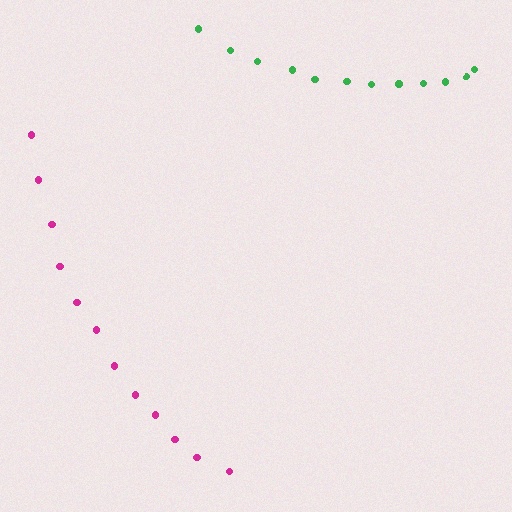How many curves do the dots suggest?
There are 2 distinct paths.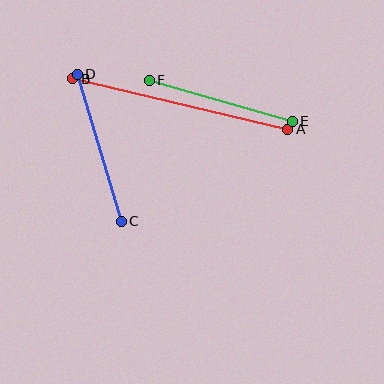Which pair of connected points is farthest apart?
Points A and B are farthest apart.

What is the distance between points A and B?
The distance is approximately 221 pixels.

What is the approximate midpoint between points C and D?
The midpoint is at approximately (99, 148) pixels.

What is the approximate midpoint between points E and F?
The midpoint is at approximately (221, 101) pixels.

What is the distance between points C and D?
The distance is approximately 154 pixels.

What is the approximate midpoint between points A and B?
The midpoint is at approximately (180, 104) pixels.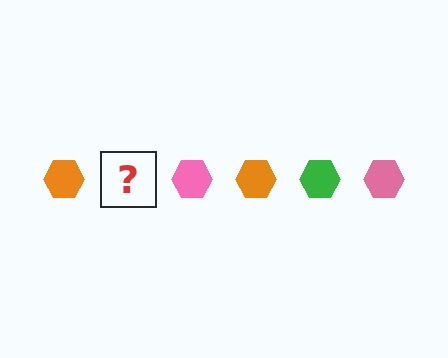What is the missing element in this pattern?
The missing element is a green hexagon.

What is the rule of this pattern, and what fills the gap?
The rule is that the pattern cycles through orange, green, pink hexagons. The gap should be filled with a green hexagon.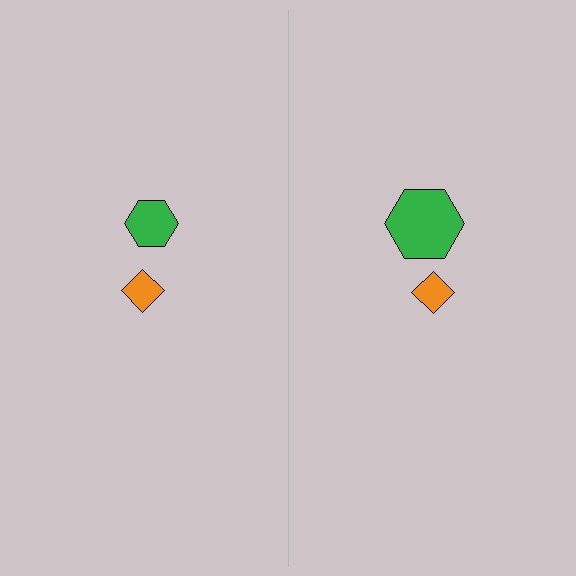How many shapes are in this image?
There are 4 shapes in this image.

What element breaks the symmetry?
The green hexagon on the right side has a different size than its mirror counterpart.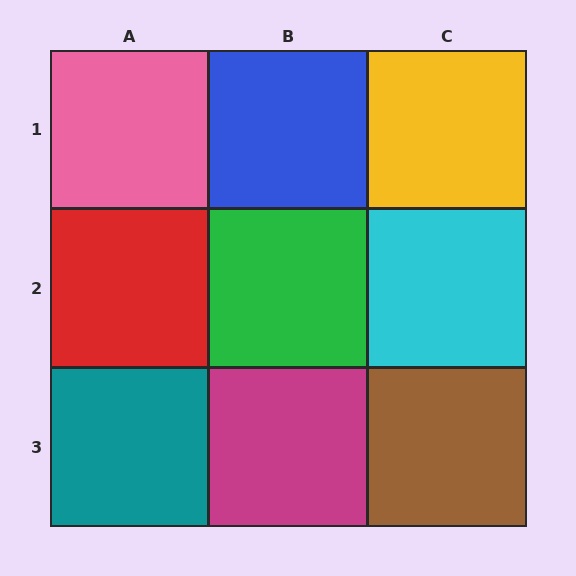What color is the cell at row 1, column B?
Blue.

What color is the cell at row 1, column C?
Yellow.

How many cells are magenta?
1 cell is magenta.